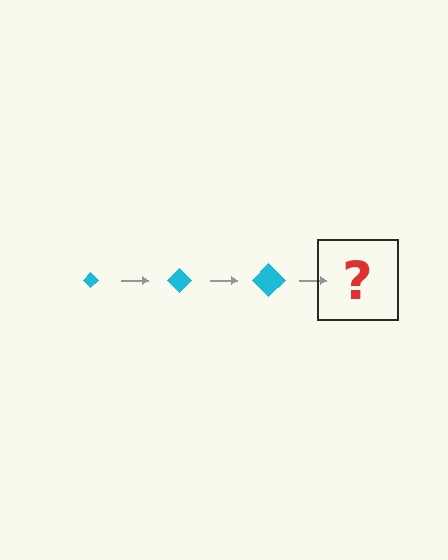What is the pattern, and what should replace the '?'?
The pattern is that the diamond gets progressively larger each step. The '?' should be a cyan diamond, larger than the previous one.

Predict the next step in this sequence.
The next step is a cyan diamond, larger than the previous one.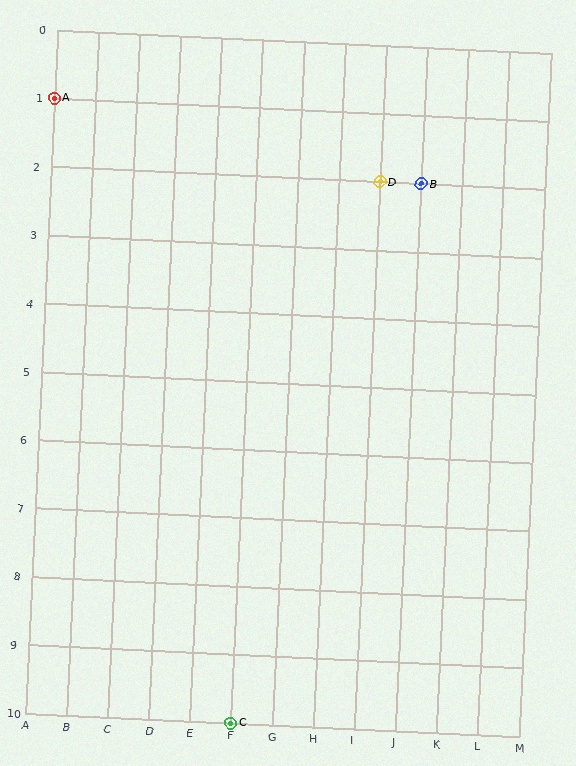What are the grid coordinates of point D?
Point D is at grid coordinates (I, 2).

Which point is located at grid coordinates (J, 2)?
Point B is at (J, 2).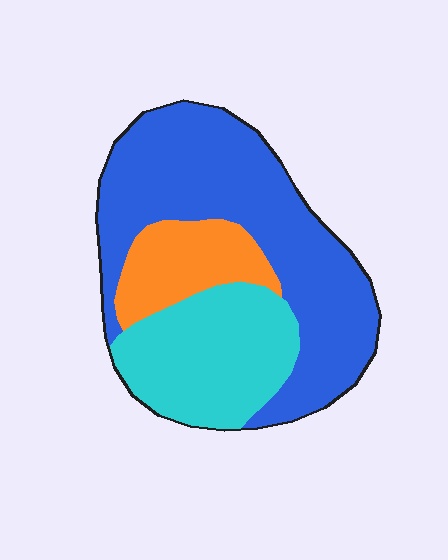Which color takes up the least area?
Orange, at roughly 15%.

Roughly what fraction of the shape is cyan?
Cyan covers 29% of the shape.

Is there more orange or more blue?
Blue.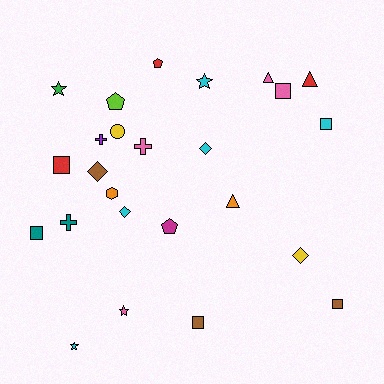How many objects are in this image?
There are 25 objects.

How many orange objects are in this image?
There are 2 orange objects.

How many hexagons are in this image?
There is 1 hexagon.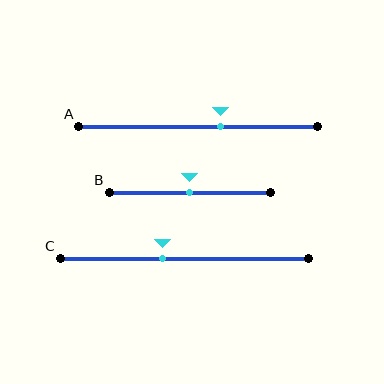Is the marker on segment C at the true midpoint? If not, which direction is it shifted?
No, the marker on segment C is shifted to the left by about 9% of the segment length.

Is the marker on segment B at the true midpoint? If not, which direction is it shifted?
Yes, the marker on segment B is at the true midpoint.